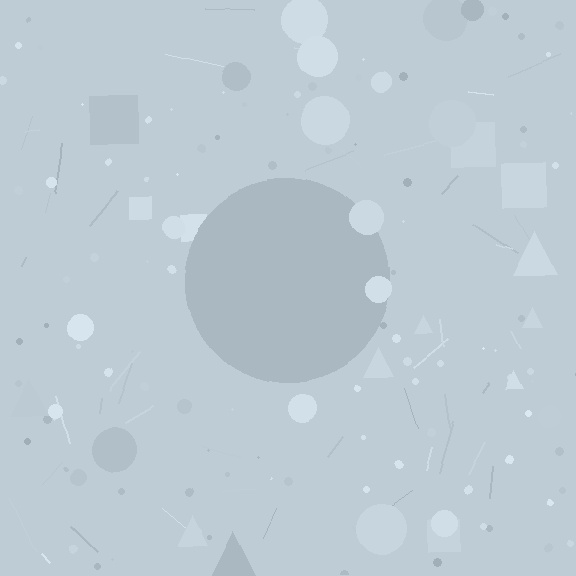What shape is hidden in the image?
A circle is hidden in the image.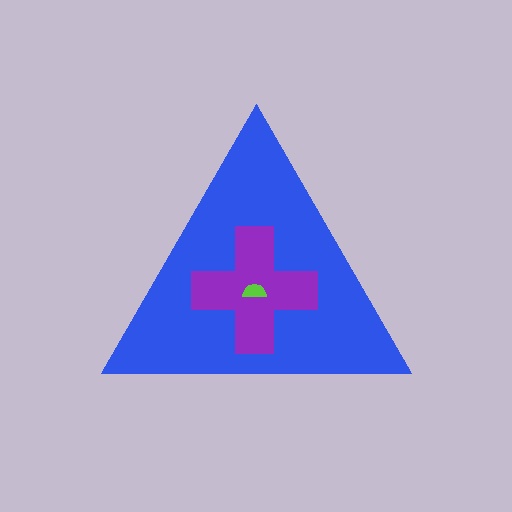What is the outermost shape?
The blue triangle.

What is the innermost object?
The lime semicircle.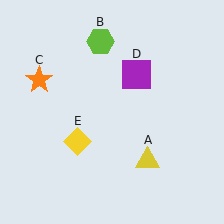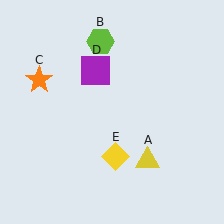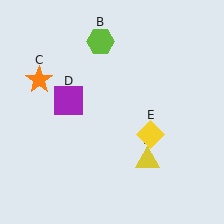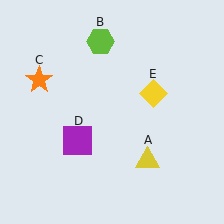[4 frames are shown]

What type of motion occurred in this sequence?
The purple square (object D), yellow diamond (object E) rotated counterclockwise around the center of the scene.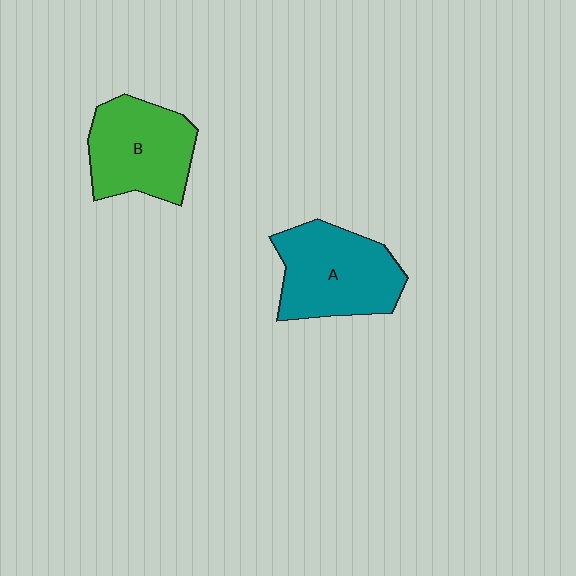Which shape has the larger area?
Shape A (teal).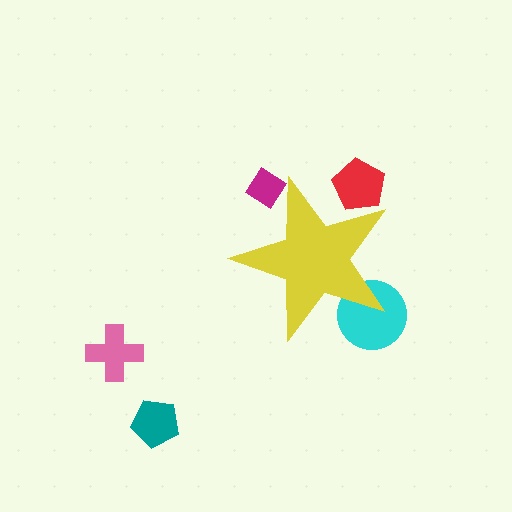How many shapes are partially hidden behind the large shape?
3 shapes are partially hidden.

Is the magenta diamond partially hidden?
Yes, the magenta diamond is partially hidden behind the yellow star.